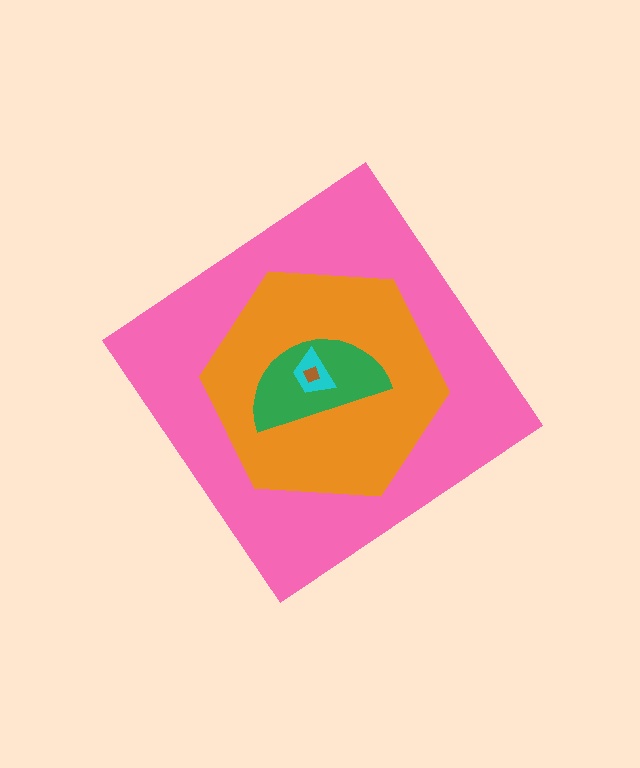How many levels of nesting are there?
5.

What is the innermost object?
The brown square.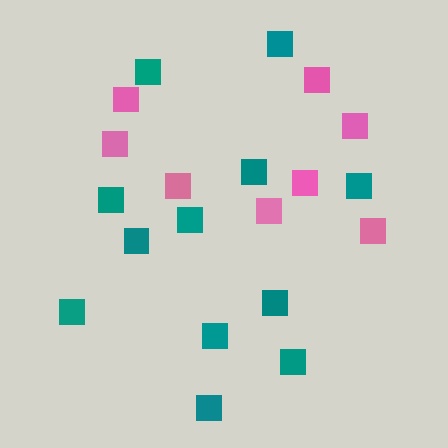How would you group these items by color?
There are 2 groups: one group of teal squares (12) and one group of pink squares (8).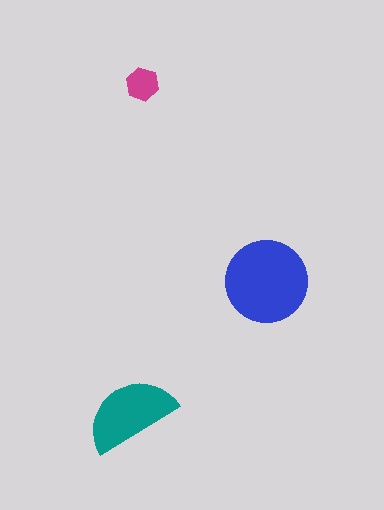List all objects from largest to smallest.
The blue circle, the teal semicircle, the magenta hexagon.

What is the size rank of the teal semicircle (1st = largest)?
2nd.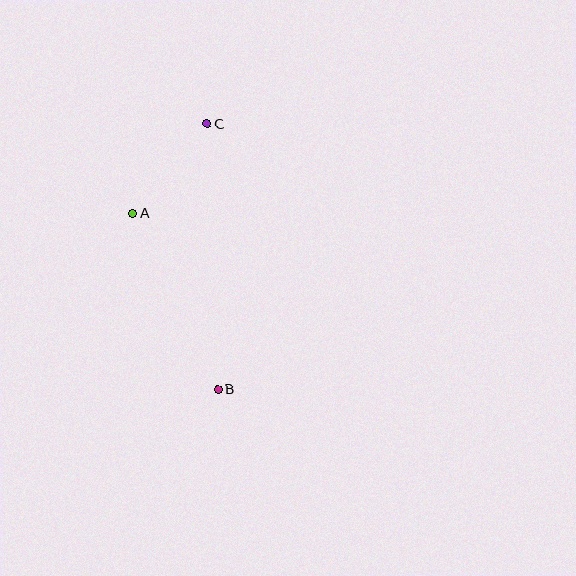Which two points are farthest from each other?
Points B and C are farthest from each other.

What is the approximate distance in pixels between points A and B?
The distance between A and B is approximately 195 pixels.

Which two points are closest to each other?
Points A and C are closest to each other.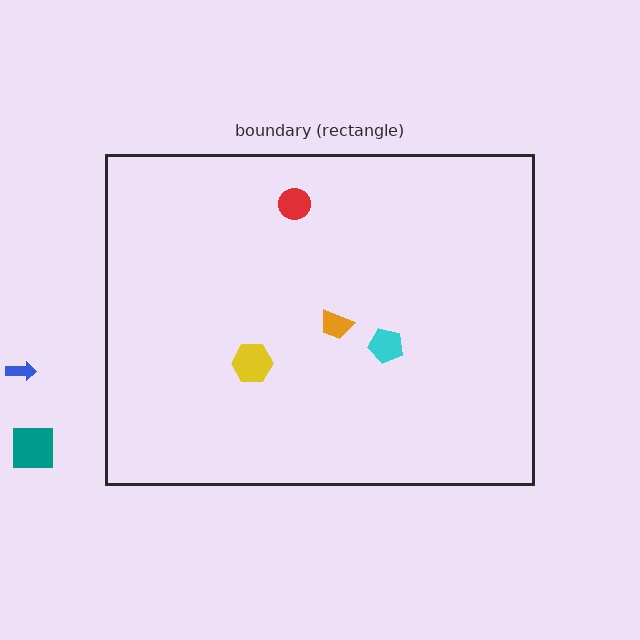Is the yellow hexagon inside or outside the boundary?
Inside.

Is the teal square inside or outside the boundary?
Outside.